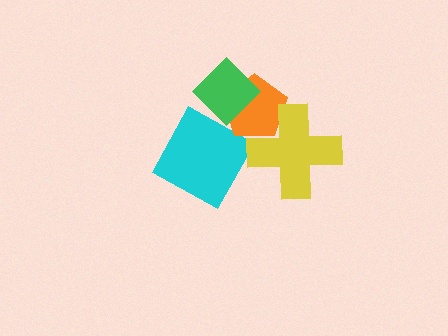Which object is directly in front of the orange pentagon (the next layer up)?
The green diamond is directly in front of the orange pentagon.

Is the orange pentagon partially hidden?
Yes, it is partially covered by another shape.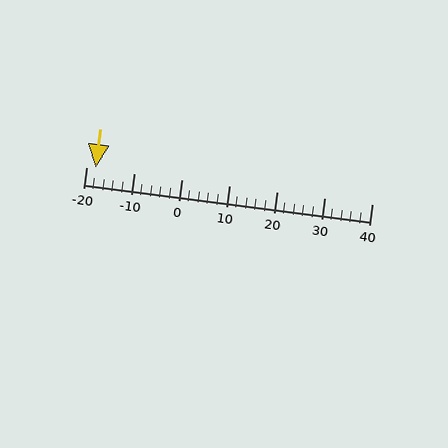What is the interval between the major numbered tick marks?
The major tick marks are spaced 10 units apart.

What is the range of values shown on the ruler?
The ruler shows values from -20 to 40.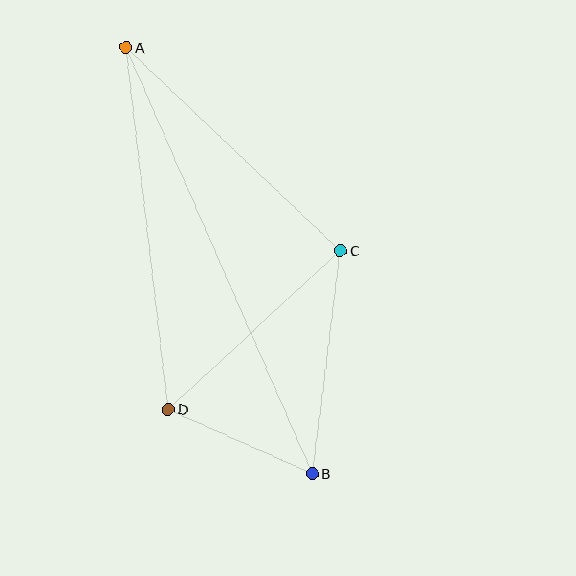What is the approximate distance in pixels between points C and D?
The distance between C and D is approximately 234 pixels.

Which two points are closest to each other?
Points B and D are closest to each other.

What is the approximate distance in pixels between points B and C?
The distance between B and C is approximately 225 pixels.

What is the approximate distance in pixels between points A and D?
The distance between A and D is approximately 364 pixels.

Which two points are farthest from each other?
Points A and B are farthest from each other.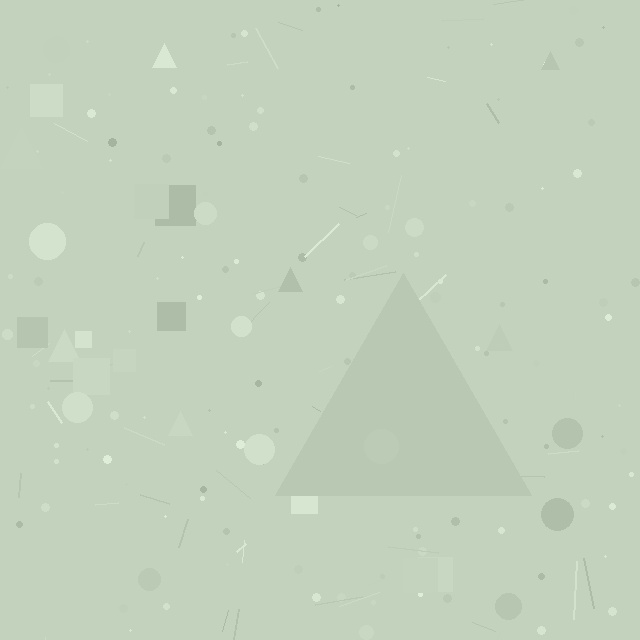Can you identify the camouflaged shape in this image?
The camouflaged shape is a triangle.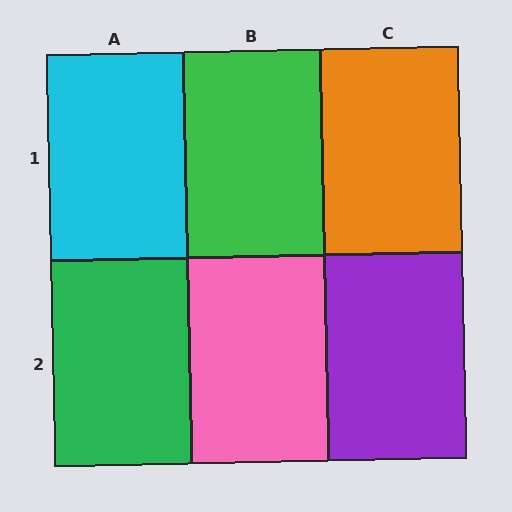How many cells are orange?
1 cell is orange.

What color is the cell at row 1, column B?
Green.